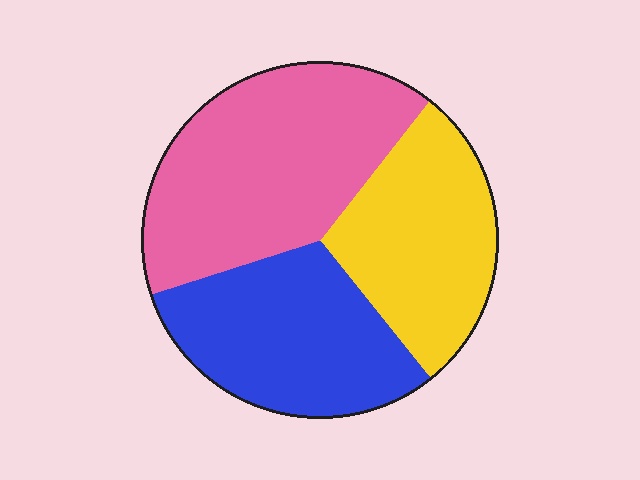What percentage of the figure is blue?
Blue covers roughly 30% of the figure.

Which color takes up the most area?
Pink, at roughly 40%.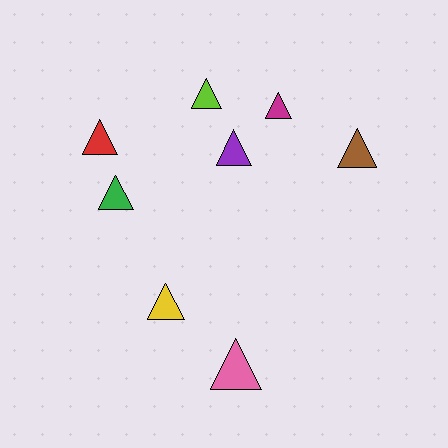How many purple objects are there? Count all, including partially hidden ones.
There is 1 purple object.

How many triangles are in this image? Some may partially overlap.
There are 8 triangles.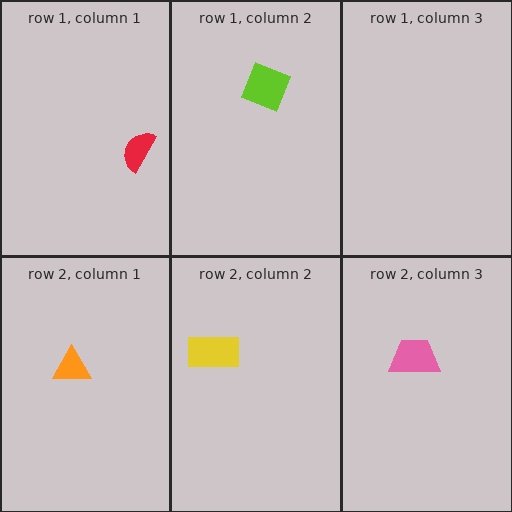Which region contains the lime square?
The row 1, column 2 region.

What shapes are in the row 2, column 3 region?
The pink trapezoid.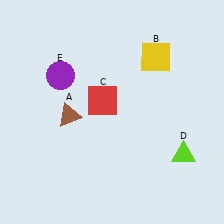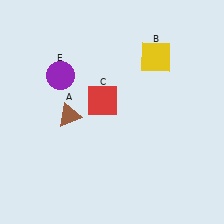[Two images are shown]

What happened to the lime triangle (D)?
The lime triangle (D) was removed in Image 2. It was in the bottom-right area of Image 1.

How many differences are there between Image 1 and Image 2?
There is 1 difference between the two images.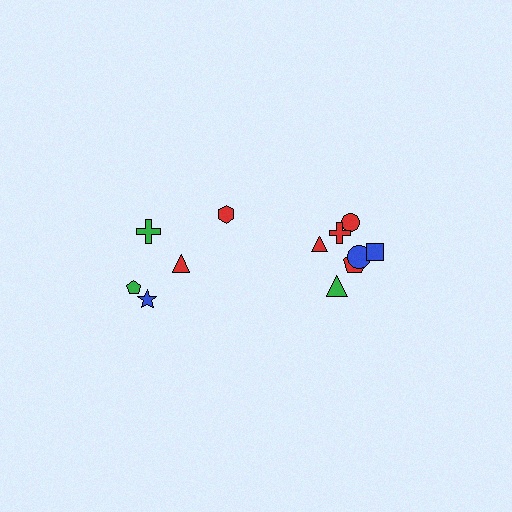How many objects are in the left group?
There are 5 objects.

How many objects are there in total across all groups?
There are 12 objects.